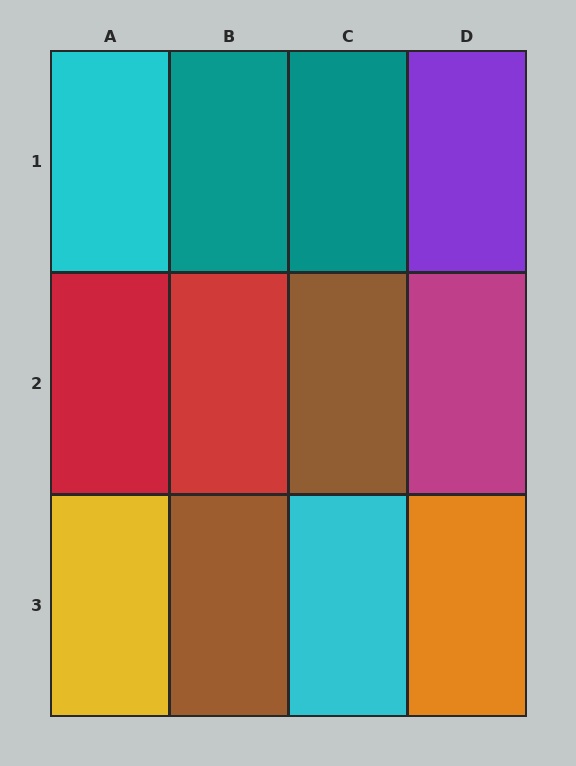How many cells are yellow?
1 cell is yellow.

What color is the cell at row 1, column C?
Teal.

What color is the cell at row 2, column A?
Red.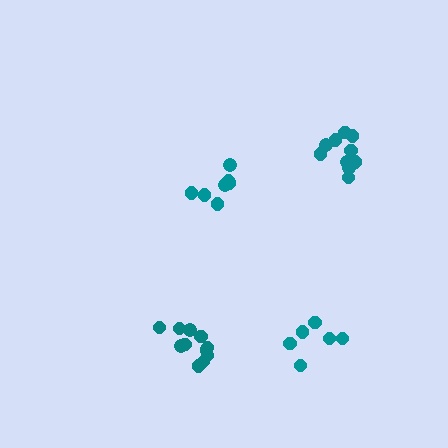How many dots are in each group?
Group 1: 10 dots, Group 2: 11 dots, Group 3: 7 dots, Group 4: 6 dots (34 total).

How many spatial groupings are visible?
There are 4 spatial groupings.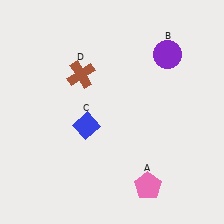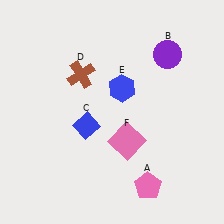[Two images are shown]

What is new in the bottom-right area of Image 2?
A pink square (F) was added in the bottom-right area of Image 2.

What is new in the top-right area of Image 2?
A blue hexagon (E) was added in the top-right area of Image 2.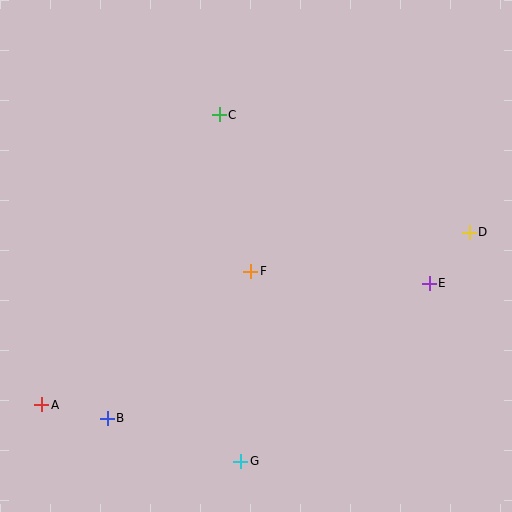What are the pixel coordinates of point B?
Point B is at (107, 418).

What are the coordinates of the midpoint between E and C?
The midpoint between E and C is at (324, 199).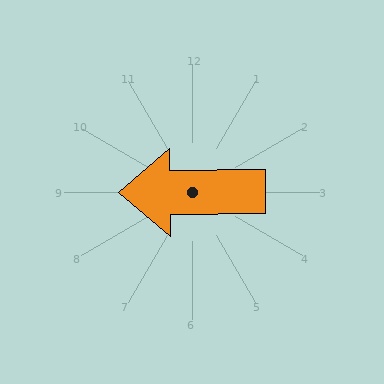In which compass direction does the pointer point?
West.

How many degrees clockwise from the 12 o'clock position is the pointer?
Approximately 269 degrees.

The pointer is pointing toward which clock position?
Roughly 9 o'clock.